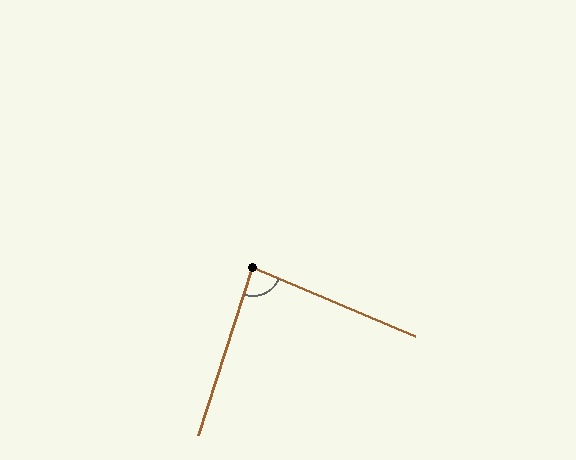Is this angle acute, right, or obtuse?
It is acute.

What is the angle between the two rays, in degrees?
Approximately 85 degrees.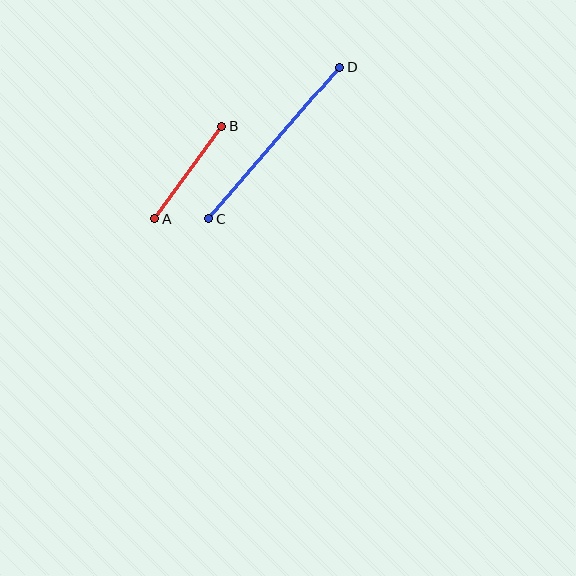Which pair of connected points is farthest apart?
Points C and D are farthest apart.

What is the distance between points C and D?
The distance is approximately 200 pixels.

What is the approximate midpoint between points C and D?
The midpoint is at approximately (274, 143) pixels.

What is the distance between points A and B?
The distance is approximately 114 pixels.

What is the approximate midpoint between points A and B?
The midpoint is at approximately (188, 172) pixels.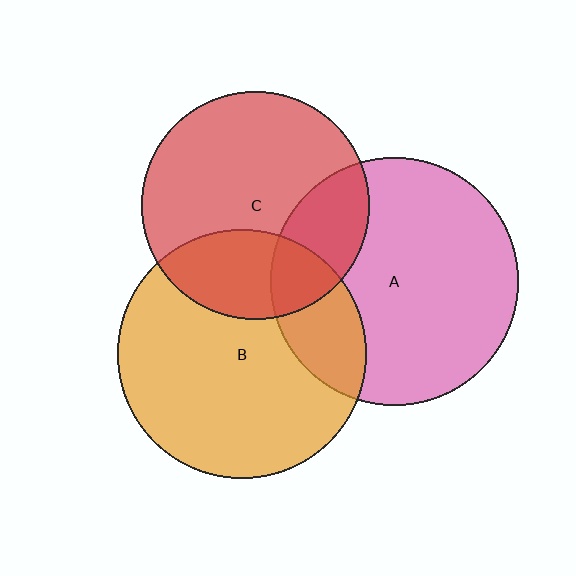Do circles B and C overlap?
Yes.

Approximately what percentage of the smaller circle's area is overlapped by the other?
Approximately 30%.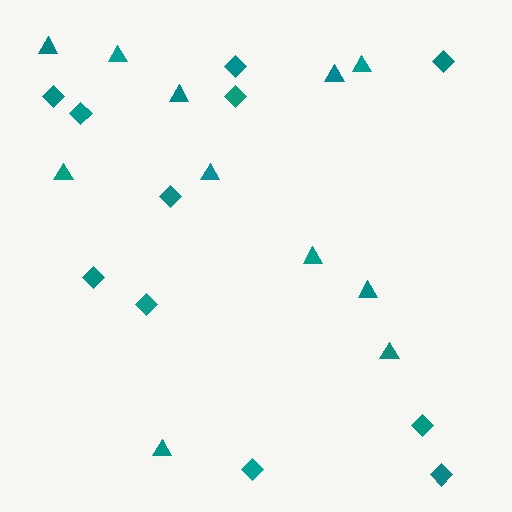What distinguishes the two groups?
There are 2 groups: one group of diamonds (11) and one group of triangles (11).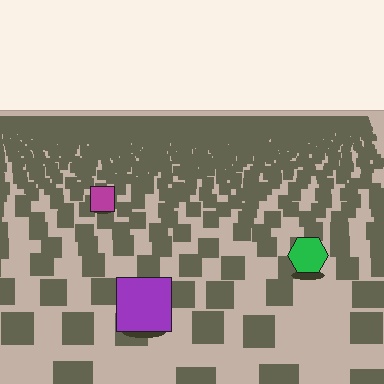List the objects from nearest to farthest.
From nearest to farthest: the purple square, the green hexagon, the magenta square.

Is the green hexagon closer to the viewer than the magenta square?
Yes. The green hexagon is closer — you can tell from the texture gradient: the ground texture is coarser near it.